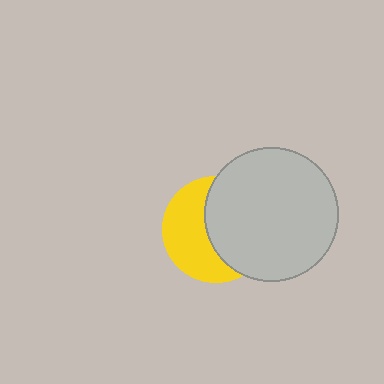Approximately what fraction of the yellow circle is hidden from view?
Roughly 53% of the yellow circle is hidden behind the light gray circle.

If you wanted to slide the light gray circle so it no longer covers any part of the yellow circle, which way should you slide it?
Slide it right — that is the most direct way to separate the two shapes.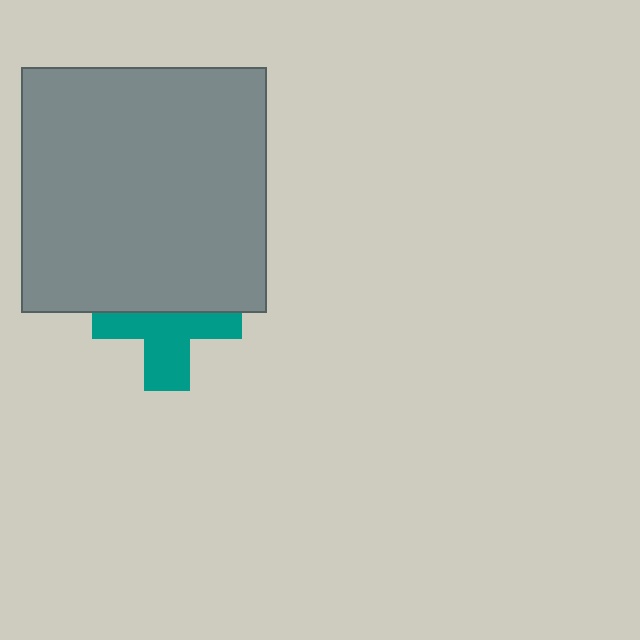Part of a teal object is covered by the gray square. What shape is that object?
It is a cross.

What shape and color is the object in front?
The object in front is a gray square.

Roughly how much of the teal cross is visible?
About half of it is visible (roughly 54%).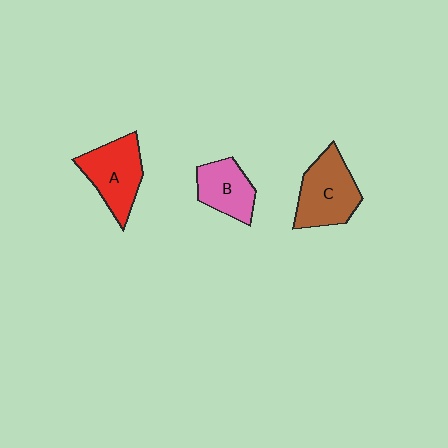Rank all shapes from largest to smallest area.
From largest to smallest: C (brown), A (red), B (pink).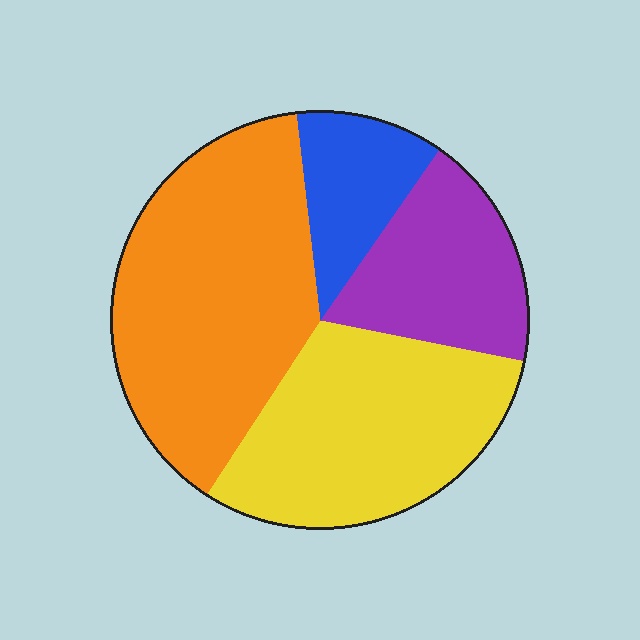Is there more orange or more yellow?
Orange.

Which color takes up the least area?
Blue, at roughly 10%.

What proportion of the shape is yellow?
Yellow covers 31% of the shape.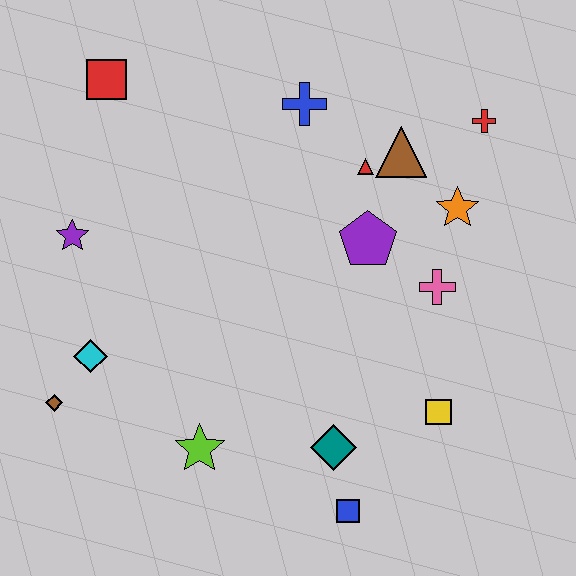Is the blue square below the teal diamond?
Yes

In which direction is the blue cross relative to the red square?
The blue cross is to the right of the red square.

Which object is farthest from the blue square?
The red square is farthest from the blue square.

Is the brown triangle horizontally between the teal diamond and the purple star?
No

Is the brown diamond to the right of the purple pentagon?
No